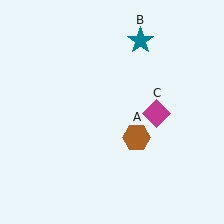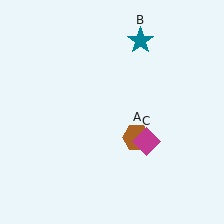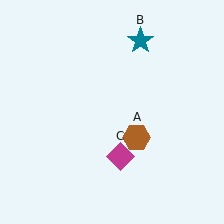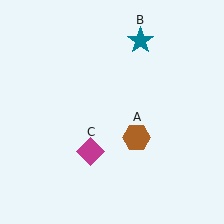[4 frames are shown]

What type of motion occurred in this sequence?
The magenta diamond (object C) rotated clockwise around the center of the scene.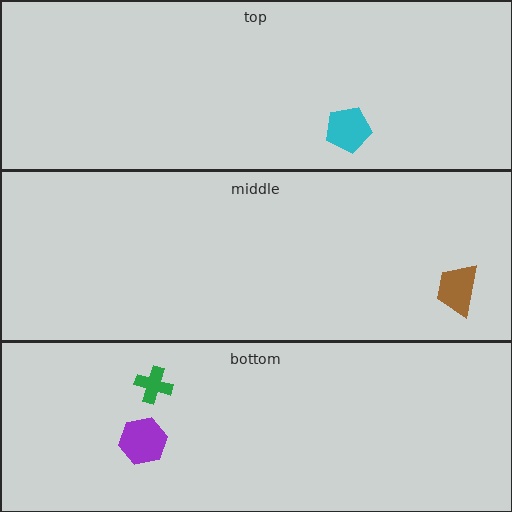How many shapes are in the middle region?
1.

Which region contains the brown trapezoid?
The middle region.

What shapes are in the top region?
The cyan pentagon.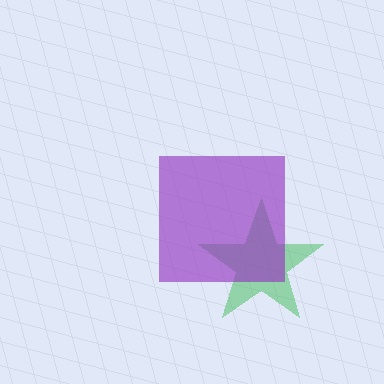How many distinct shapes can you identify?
There are 2 distinct shapes: a green star, a purple square.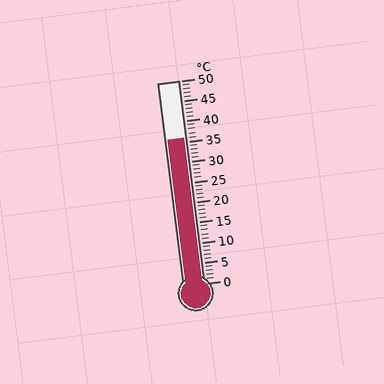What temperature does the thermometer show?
The thermometer shows approximately 36°C.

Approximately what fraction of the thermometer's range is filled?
The thermometer is filled to approximately 70% of its range.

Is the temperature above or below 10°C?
The temperature is above 10°C.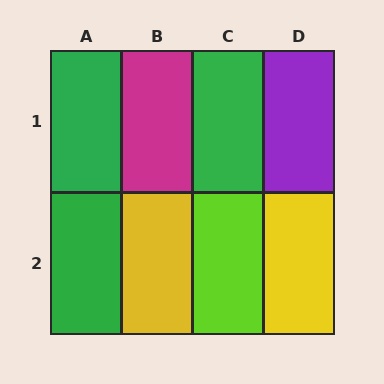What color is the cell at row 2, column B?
Yellow.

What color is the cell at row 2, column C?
Lime.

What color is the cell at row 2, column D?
Yellow.